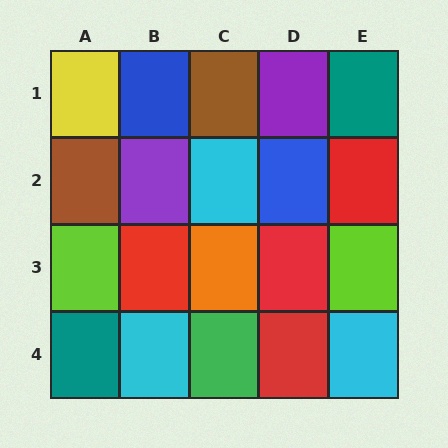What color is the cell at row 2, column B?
Purple.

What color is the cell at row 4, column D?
Red.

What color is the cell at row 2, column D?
Blue.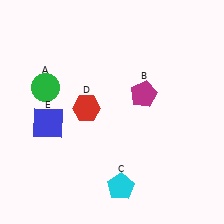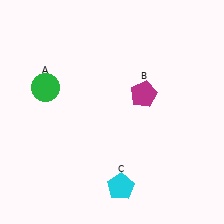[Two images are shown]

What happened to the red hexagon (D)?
The red hexagon (D) was removed in Image 2. It was in the top-left area of Image 1.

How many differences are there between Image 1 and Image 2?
There are 2 differences between the two images.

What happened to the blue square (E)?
The blue square (E) was removed in Image 2. It was in the bottom-left area of Image 1.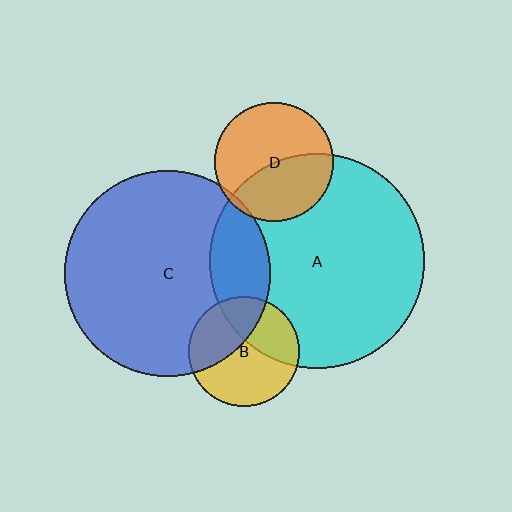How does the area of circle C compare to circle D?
Approximately 3.0 times.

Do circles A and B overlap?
Yes.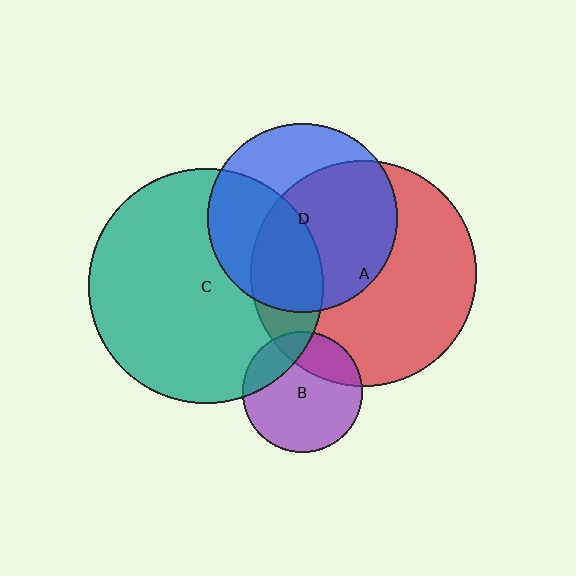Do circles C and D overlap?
Yes.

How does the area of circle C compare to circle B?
Approximately 3.8 times.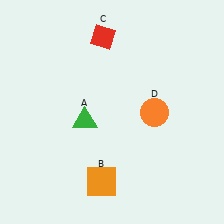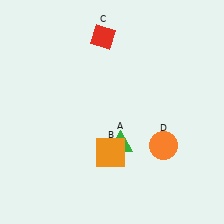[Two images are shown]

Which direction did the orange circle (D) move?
The orange circle (D) moved down.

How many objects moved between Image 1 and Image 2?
3 objects moved between the two images.